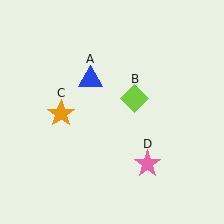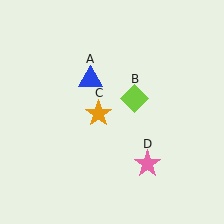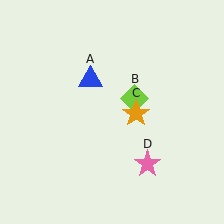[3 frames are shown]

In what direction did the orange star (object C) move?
The orange star (object C) moved right.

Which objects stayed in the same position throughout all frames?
Blue triangle (object A) and lime diamond (object B) and pink star (object D) remained stationary.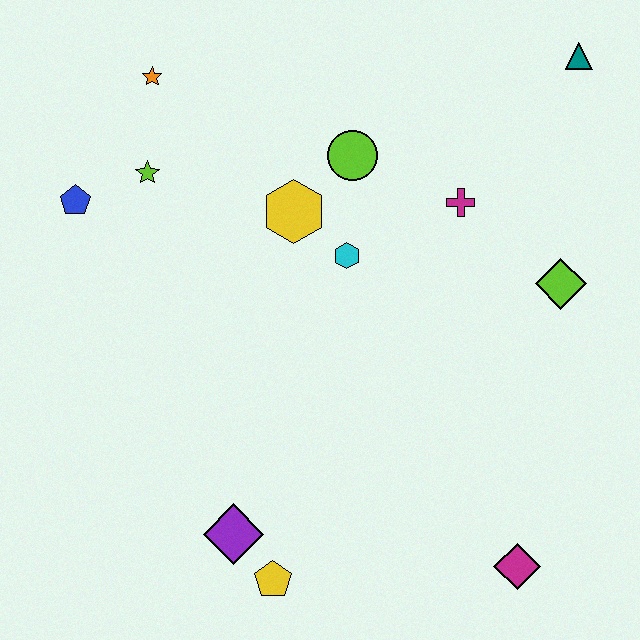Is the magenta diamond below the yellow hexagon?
Yes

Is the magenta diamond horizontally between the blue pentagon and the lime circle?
No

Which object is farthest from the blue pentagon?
The magenta diamond is farthest from the blue pentagon.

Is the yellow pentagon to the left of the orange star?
No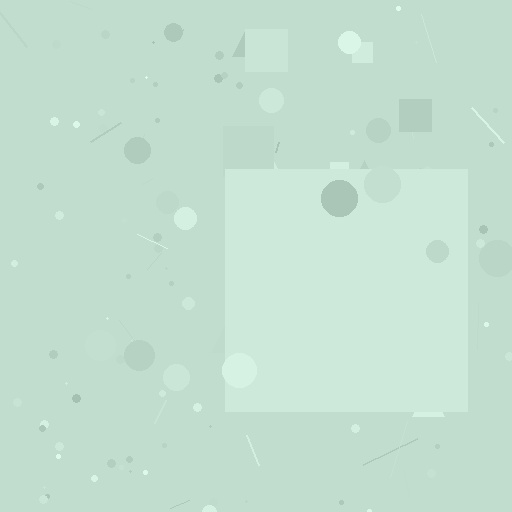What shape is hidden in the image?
A square is hidden in the image.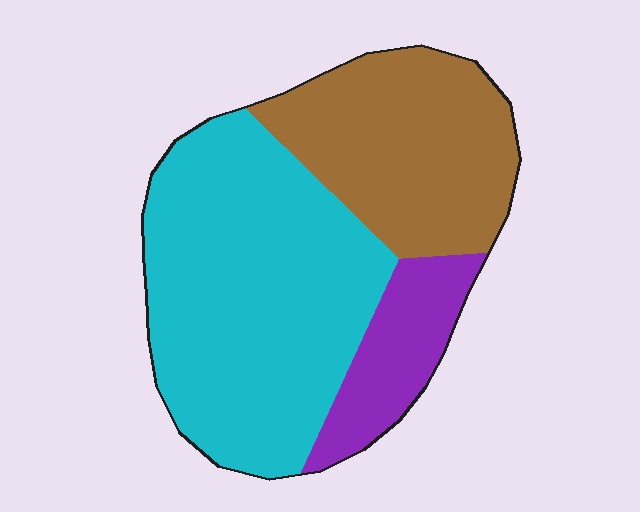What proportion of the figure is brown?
Brown takes up about one third (1/3) of the figure.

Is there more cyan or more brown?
Cyan.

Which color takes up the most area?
Cyan, at roughly 55%.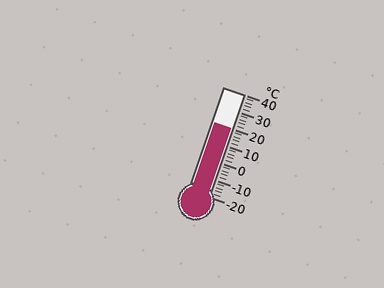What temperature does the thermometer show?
The thermometer shows approximately 20°C.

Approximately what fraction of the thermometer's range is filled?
The thermometer is filled to approximately 65% of its range.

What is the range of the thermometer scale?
The thermometer scale ranges from -20°C to 40°C.